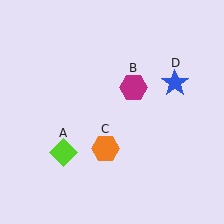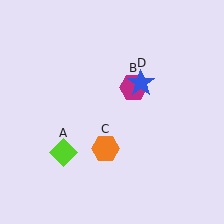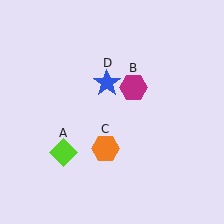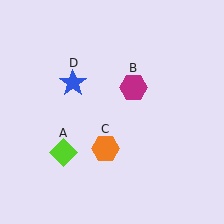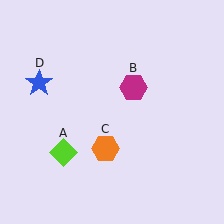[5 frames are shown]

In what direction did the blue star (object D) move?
The blue star (object D) moved left.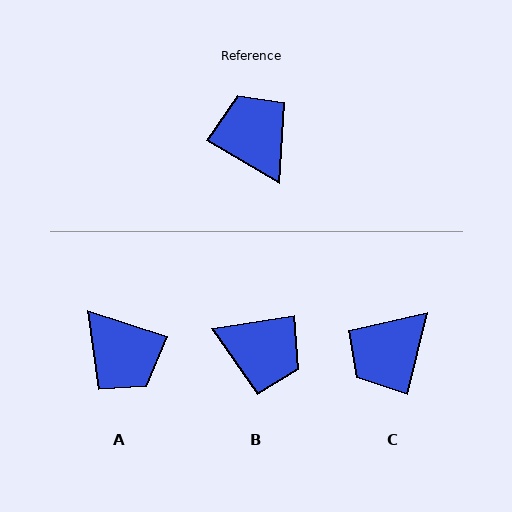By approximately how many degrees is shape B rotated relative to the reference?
Approximately 141 degrees clockwise.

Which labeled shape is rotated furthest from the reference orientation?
A, about 168 degrees away.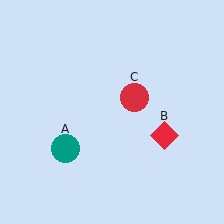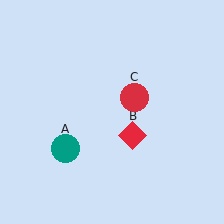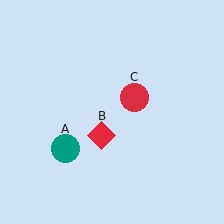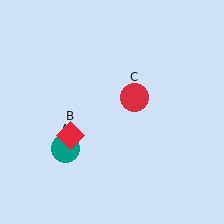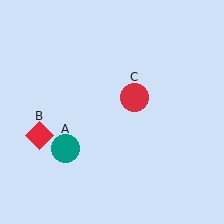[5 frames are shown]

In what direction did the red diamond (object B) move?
The red diamond (object B) moved left.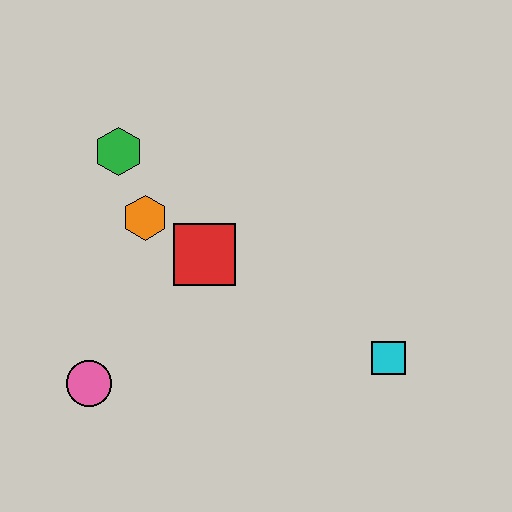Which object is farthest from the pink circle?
The cyan square is farthest from the pink circle.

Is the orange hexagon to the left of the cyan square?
Yes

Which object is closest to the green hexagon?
The orange hexagon is closest to the green hexagon.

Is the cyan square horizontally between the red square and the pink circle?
No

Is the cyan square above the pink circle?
Yes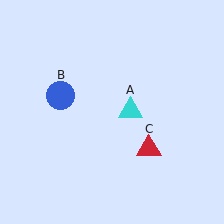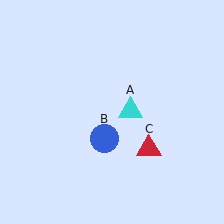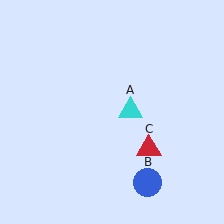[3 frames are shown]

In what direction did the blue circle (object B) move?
The blue circle (object B) moved down and to the right.